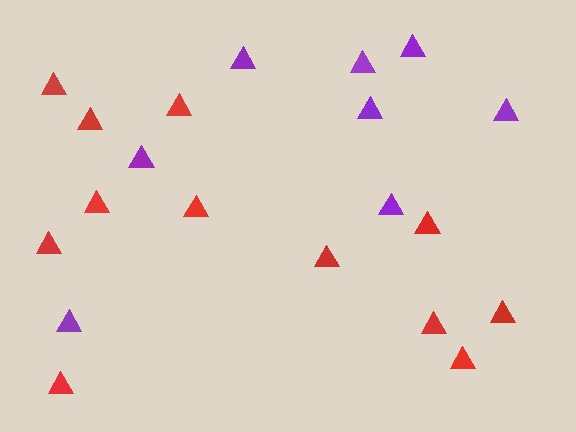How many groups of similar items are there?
There are 2 groups: one group of red triangles (12) and one group of purple triangles (8).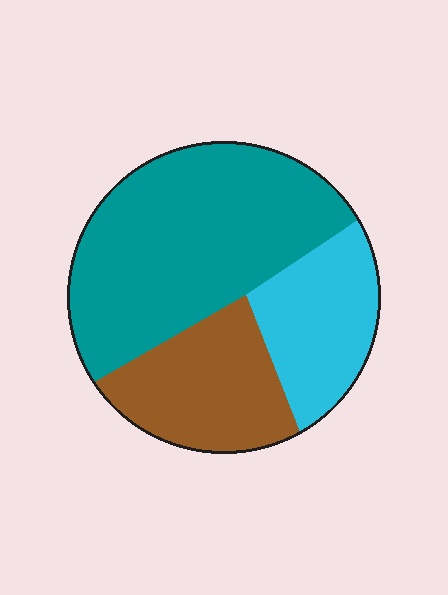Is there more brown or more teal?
Teal.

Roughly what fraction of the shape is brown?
Brown covers roughly 25% of the shape.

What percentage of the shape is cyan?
Cyan takes up between a sixth and a third of the shape.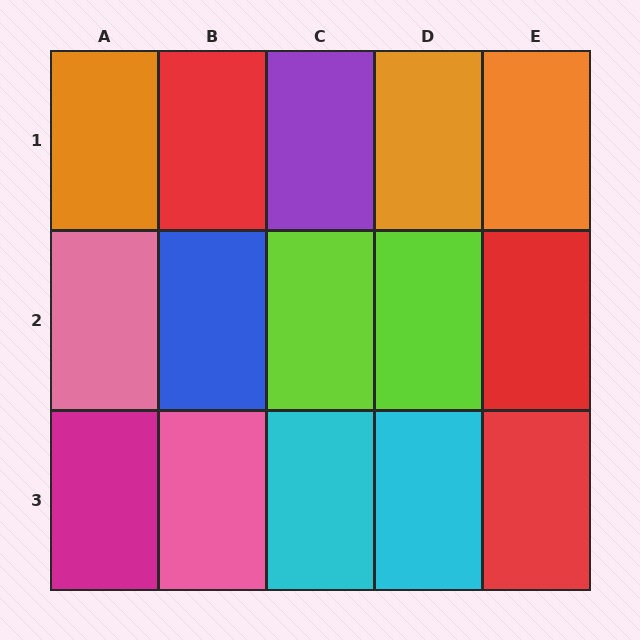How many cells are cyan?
2 cells are cyan.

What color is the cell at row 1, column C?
Purple.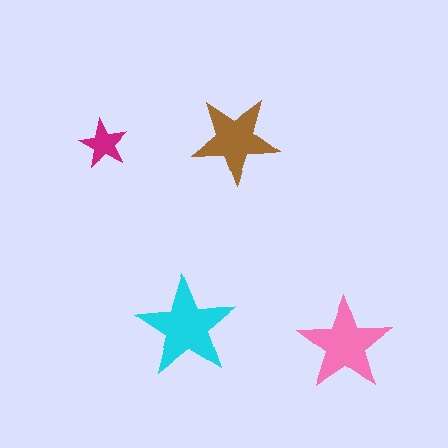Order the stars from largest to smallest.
the cyan one, the pink one, the brown one, the magenta one.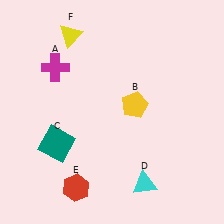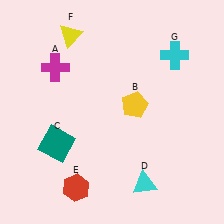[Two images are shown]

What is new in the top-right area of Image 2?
A cyan cross (G) was added in the top-right area of Image 2.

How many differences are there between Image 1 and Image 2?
There is 1 difference between the two images.